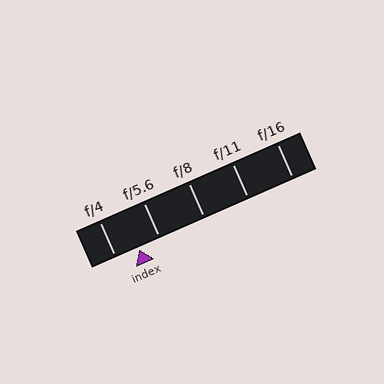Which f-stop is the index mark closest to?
The index mark is closest to f/5.6.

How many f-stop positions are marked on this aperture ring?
There are 5 f-stop positions marked.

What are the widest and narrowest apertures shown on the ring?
The widest aperture shown is f/4 and the narrowest is f/16.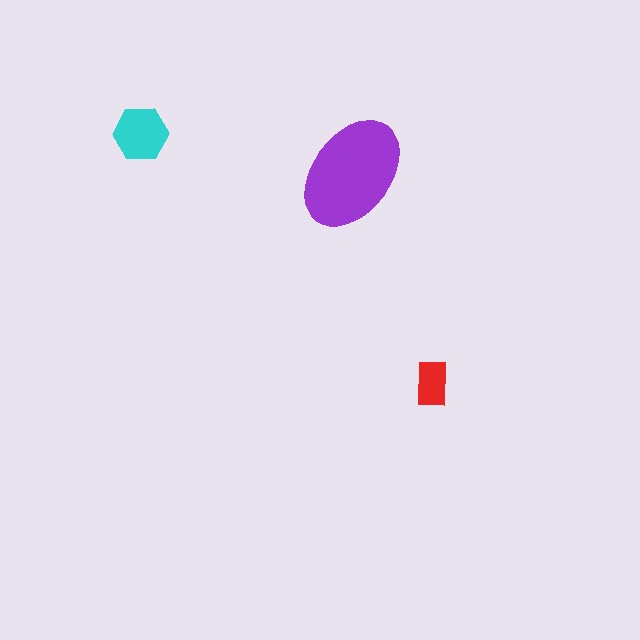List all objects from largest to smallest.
The purple ellipse, the cyan hexagon, the red rectangle.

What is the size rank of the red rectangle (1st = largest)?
3rd.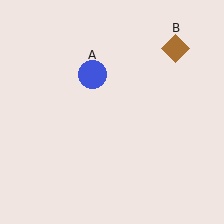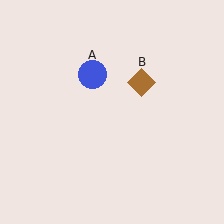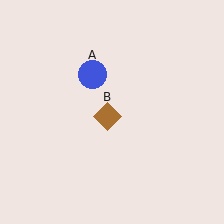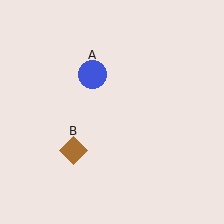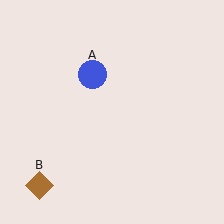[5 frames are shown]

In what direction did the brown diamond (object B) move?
The brown diamond (object B) moved down and to the left.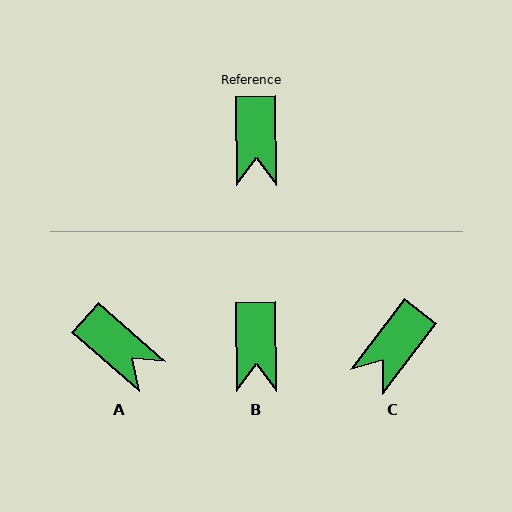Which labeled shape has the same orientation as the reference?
B.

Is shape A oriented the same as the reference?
No, it is off by about 48 degrees.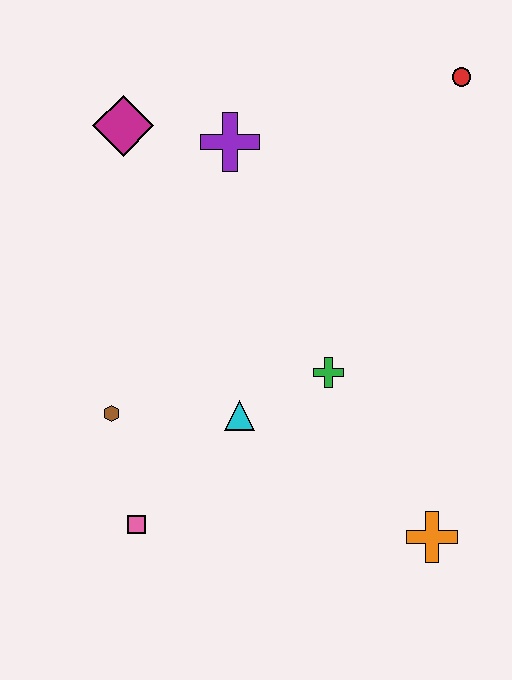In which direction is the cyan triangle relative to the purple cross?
The cyan triangle is below the purple cross.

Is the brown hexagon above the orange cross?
Yes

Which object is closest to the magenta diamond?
The purple cross is closest to the magenta diamond.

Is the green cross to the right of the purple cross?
Yes